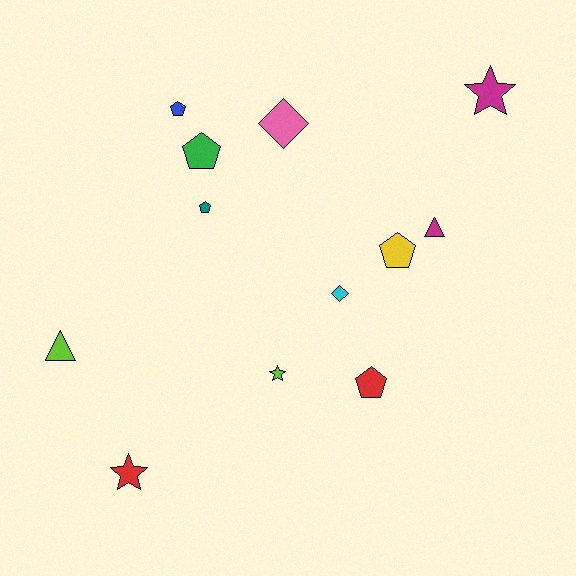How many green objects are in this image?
There is 1 green object.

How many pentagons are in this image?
There are 5 pentagons.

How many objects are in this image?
There are 12 objects.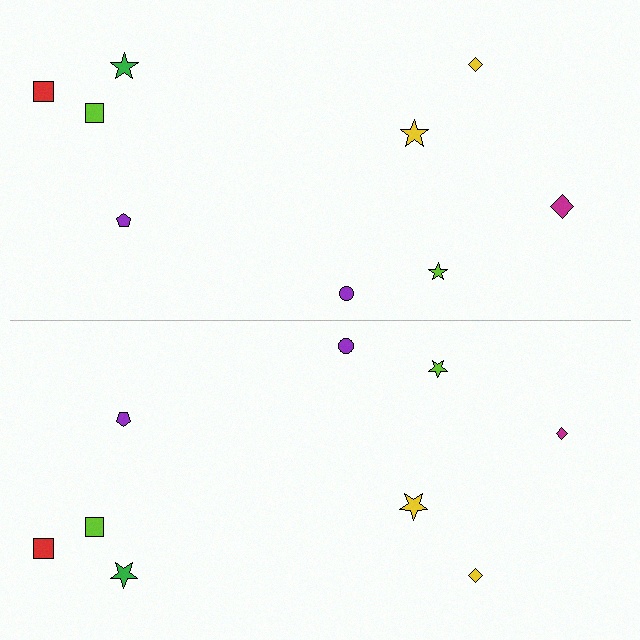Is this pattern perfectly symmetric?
No, the pattern is not perfectly symmetric. The magenta diamond on the bottom side has a different size than its mirror counterpart.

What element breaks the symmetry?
The magenta diamond on the bottom side has a different size than its mirror counterpart.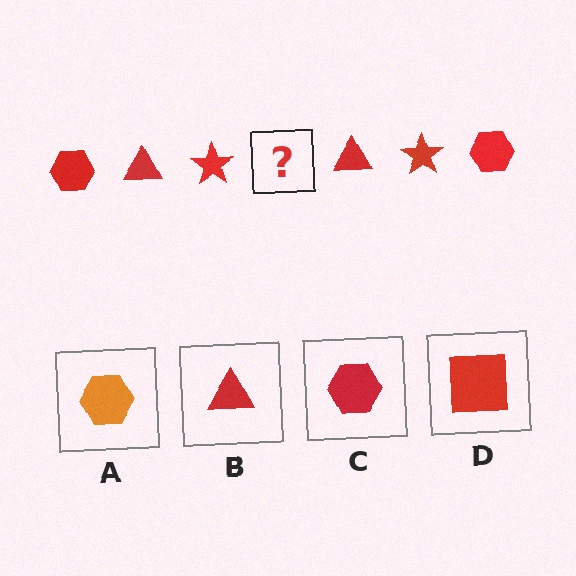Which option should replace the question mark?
Option C.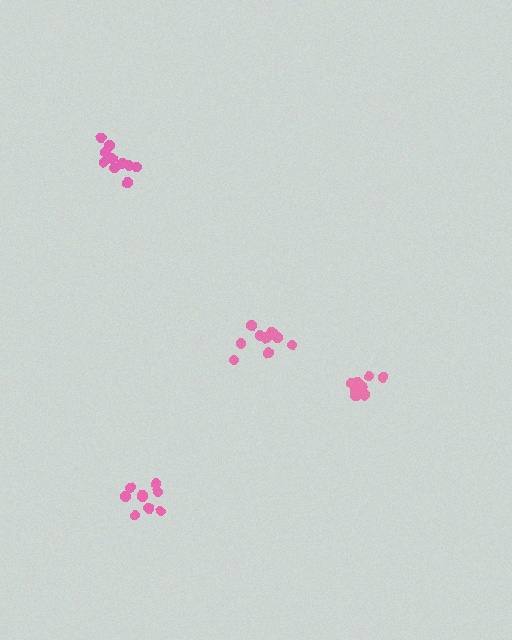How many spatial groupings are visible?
There are 4 spatial groupings.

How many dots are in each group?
Group 1: 9 dots, Group 2: 9 dots, Group 3: 10 dots, Group 4: 10 dots (38 total).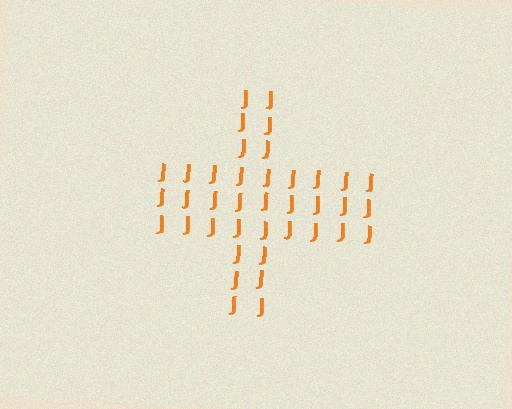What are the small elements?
The small elements are letter J's.